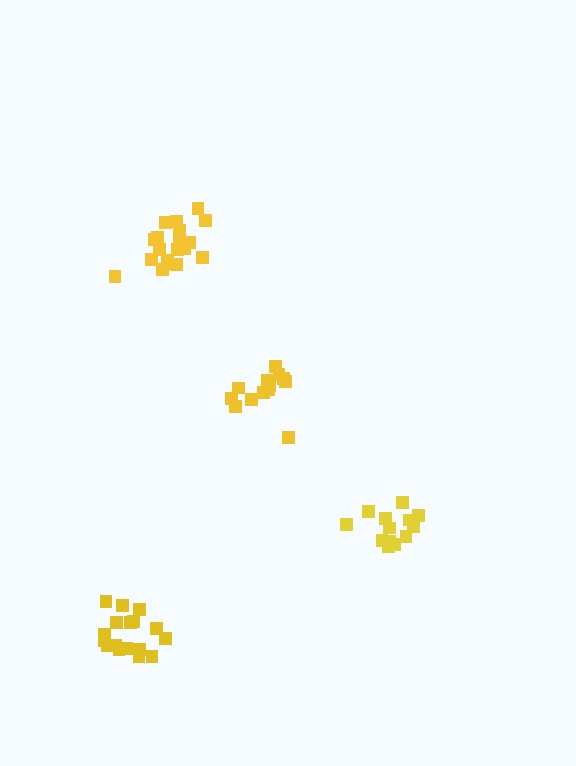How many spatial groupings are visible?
There are 4 spatial groupings.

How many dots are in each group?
Group 1: 13 dots, Group 2: 13 dots, Group 3: 19 dots, Group 4: 18 dots (63 total).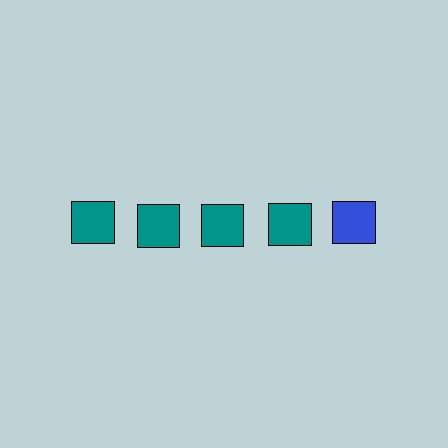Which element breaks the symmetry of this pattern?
The blue square in the top row, rightmost column breaks the symmetry. All other shapes are teal squares.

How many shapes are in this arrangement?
There are 5 shapes arranged in a grid pattern.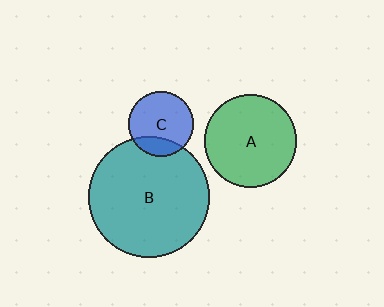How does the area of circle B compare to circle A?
Approximately 1.7 times.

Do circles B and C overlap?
Yes.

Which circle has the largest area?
Circle B (teal).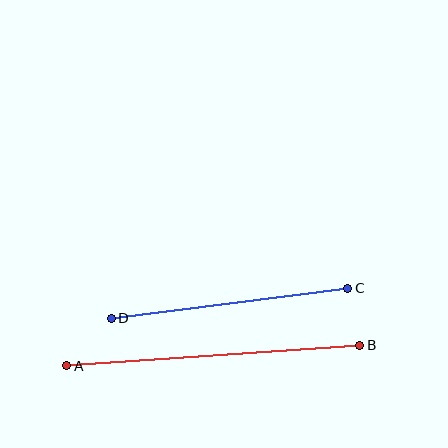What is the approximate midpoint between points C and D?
The midpoint is at approximately (229, 303) pixels.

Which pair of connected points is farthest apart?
Points A and B are farthest apart.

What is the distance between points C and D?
The distance is approximately 238 pixels.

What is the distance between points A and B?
The distance is approximately 294 pixels.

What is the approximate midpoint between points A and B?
The midpoint is at approximately (213, 355) pixels.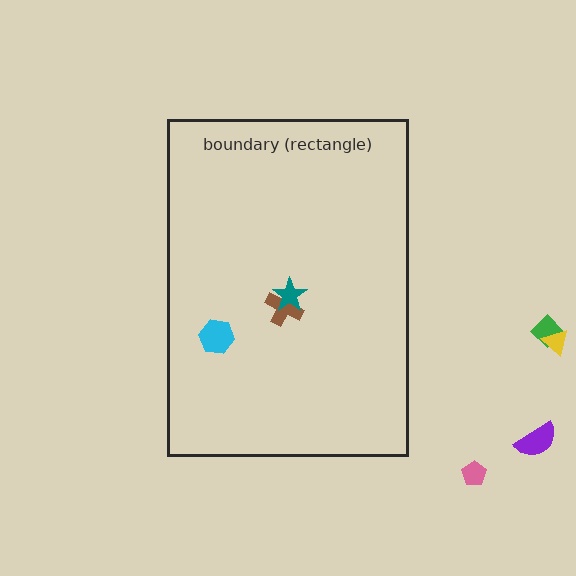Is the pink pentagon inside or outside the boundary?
Outside.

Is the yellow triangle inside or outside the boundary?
Outside.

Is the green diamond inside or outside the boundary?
Outside.